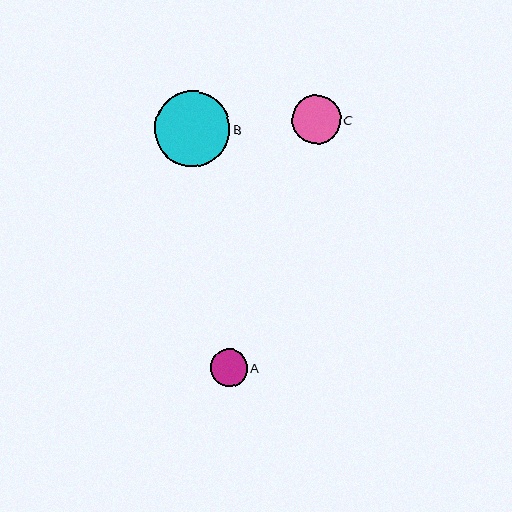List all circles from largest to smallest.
From largest to smallest: B, C, A.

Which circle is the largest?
Circle B is the largest with a size of approximately 75 pixels.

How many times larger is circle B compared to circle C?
Circle B is approximately 1.5 times the size of circle C.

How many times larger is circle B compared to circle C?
Circle B is approximately 1.5 times the size of circle C.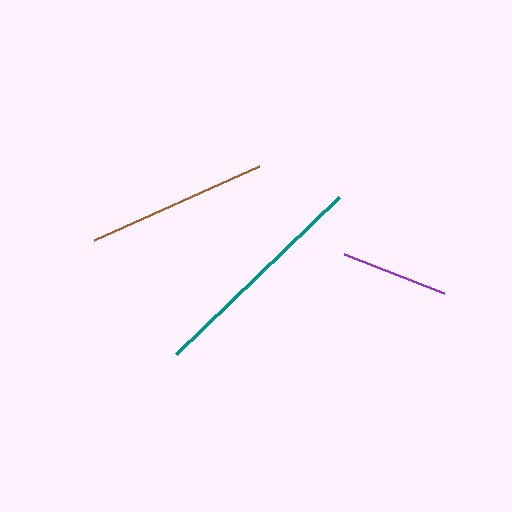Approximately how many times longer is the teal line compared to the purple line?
The teal line is approximately 2.1 times the length of the purple line.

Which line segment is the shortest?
The purple line is the shortest at approximately 108 pixels.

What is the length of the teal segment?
The teal segment is approximately 226 pixels long.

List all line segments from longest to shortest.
From longest to shortest: teal, brown, purple.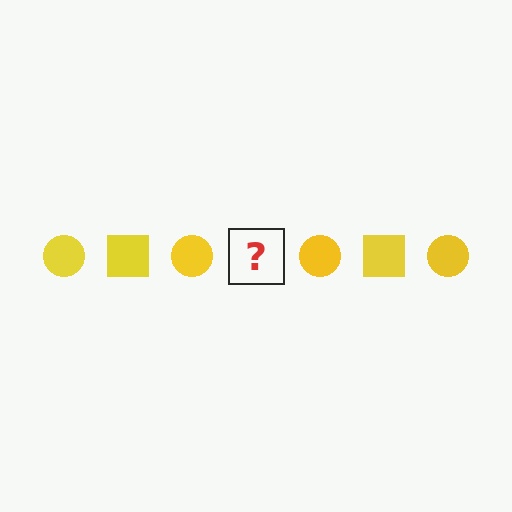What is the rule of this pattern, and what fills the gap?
The rule is that the pattern cycles through circle, square shapes in yellow. The gap should be filled with a yellow square.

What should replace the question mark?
The question mark should be replaced with a yellow square.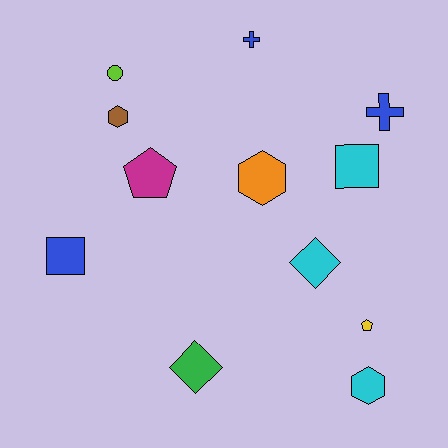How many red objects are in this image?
There are no red objects.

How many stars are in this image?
There are no stars.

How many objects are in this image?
There are 12 objects.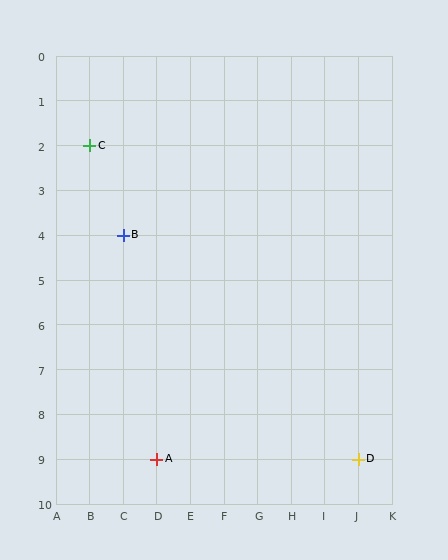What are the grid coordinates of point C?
Point C is at grid coordinates (B, 2).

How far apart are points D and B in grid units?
Points D and B are 7 columns and 5 rows apart (about 8.6 grid units diagonally).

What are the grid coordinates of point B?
Point B is at grid coordinates (C, 4).